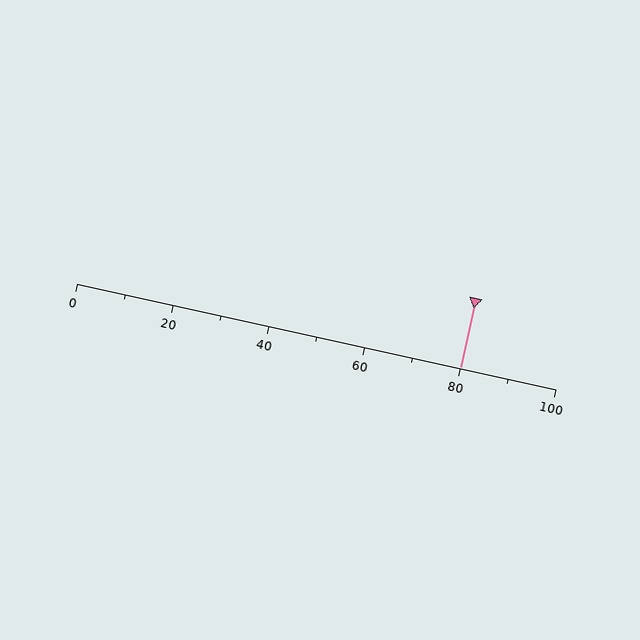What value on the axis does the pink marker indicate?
The marker indicates approximately 80.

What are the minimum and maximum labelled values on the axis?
The axis runs from 0 to 100.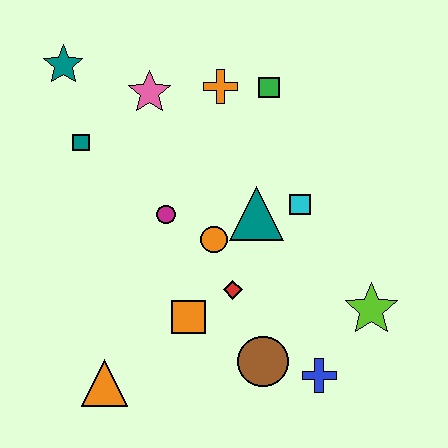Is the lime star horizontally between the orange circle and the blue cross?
No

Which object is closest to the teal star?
The teal square is closest to the teal star.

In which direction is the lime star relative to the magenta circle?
The lime star is to the right of the magenta circle.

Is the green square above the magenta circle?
Yes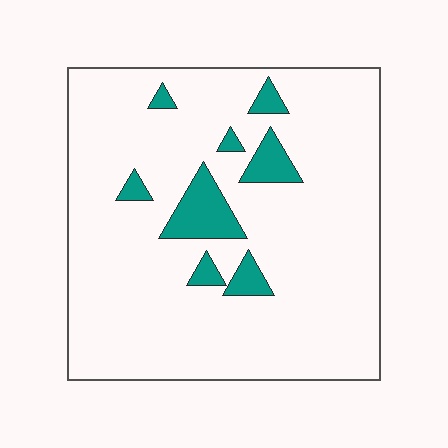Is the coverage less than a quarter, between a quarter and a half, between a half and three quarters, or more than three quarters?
Less than a quarter.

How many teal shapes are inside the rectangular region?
8.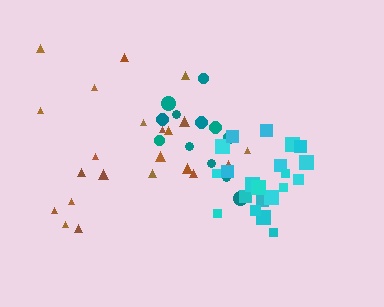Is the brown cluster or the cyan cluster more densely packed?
Cyan.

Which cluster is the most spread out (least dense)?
Brown.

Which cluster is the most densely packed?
Cyan.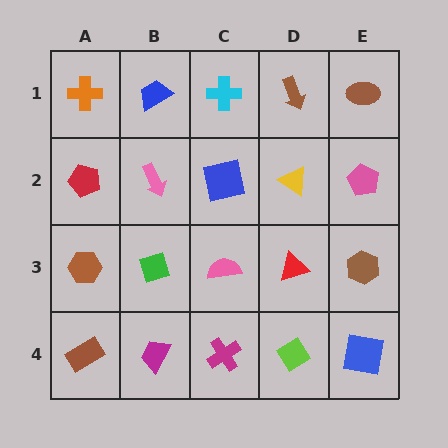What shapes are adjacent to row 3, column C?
A blue square (row 2, column C), a magenta cross (row 4, column C), a green diamond (row 3, column B), a red triangle (row 3, column D).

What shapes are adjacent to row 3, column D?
A yellow triangle (row 2, column D), a lime diamond (row 4, column D), a pink semicircle (row 3, column C), a brown hexagon (row 3, column E).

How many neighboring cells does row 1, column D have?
3.